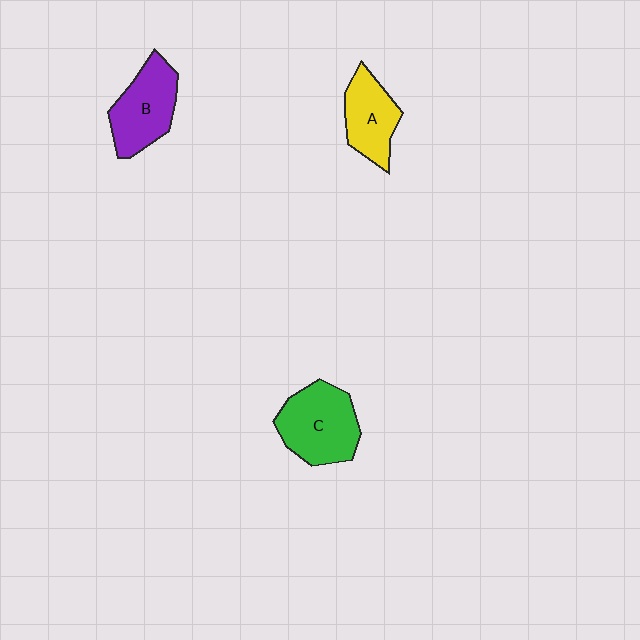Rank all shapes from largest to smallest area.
From largest to smallest: C (green), B (purple), A (yellow).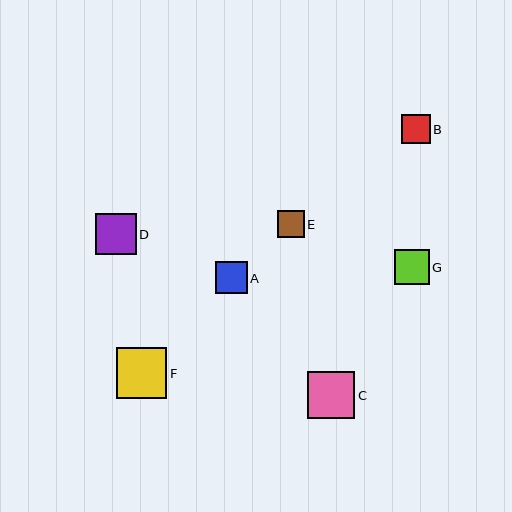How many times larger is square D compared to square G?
Square D is approximately 1.2 times the size of square G.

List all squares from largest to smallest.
From largest to smallest: F, C, D, G, A, B, E.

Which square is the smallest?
Square E is the smallest with a size of approximately 27 pixels.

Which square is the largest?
Square F is the largest with a size of approximately 50 pixels.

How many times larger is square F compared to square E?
Square F is approximately 1.9 times the size of square E.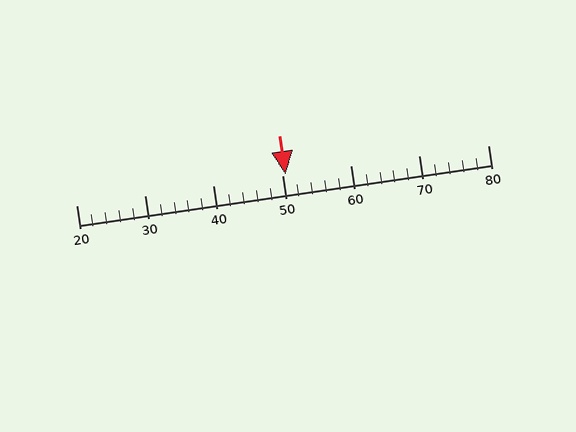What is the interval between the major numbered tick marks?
The major tick marks are spaced 10 units apart.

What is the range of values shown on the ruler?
The ruler shows values from 20 to 80.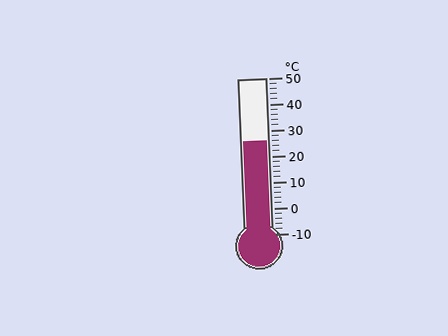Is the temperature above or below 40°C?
The temperature is below 40°C.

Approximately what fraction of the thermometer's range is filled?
The thermometer is filled to approximately 60% of its range.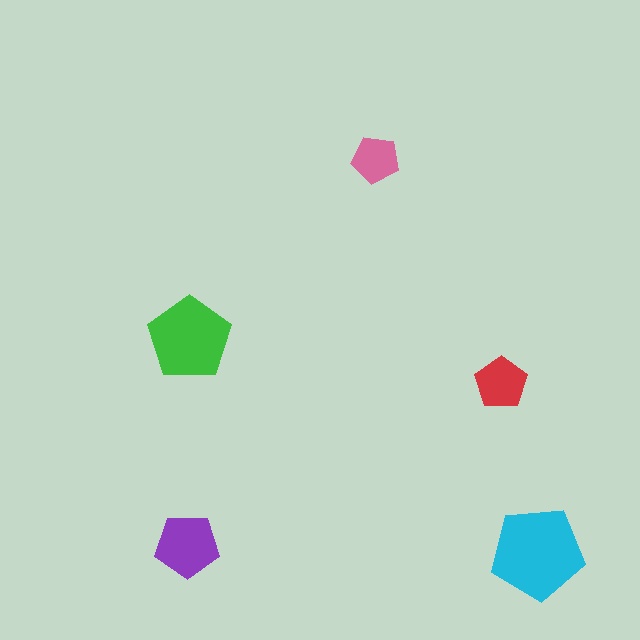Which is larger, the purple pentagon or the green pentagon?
The green one.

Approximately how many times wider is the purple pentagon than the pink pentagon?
About 1.5 times wider.